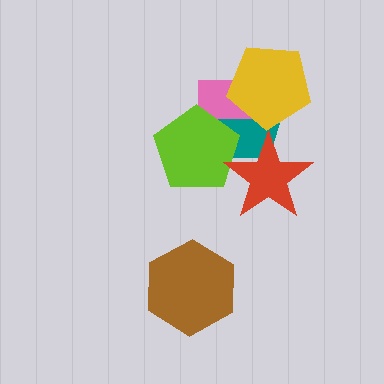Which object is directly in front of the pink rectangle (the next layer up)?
The lime pentagon is directly in front of the pink rectangle.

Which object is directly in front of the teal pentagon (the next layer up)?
The pink rectangle is directly in front of the teal pentagon.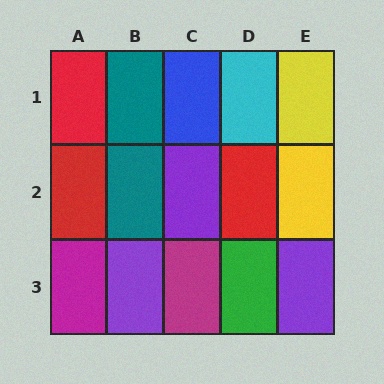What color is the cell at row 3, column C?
Magenta.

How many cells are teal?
2 cells are teal.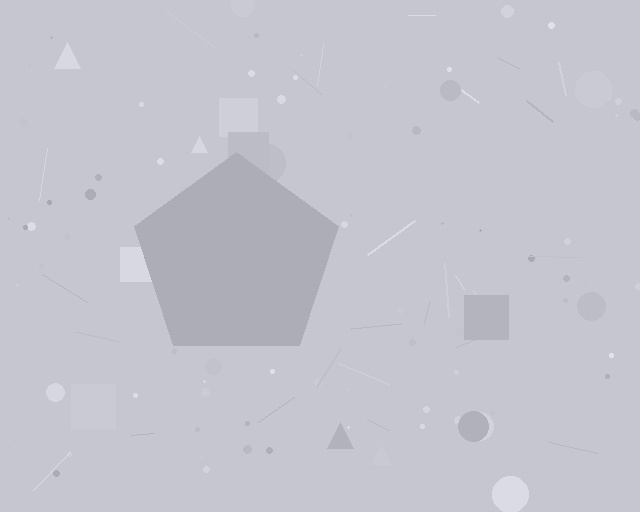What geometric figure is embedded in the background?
A pentagon is embedded in the background.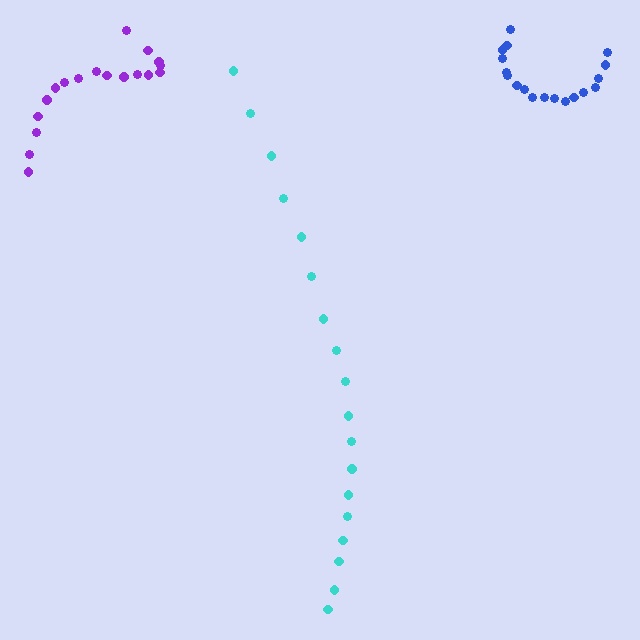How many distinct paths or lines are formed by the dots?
There are 3 distinct paths.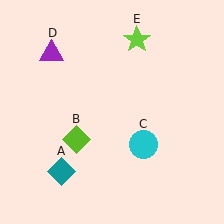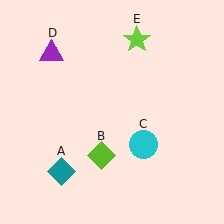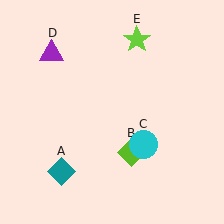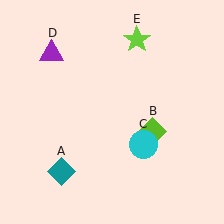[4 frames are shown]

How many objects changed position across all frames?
1 object changed position: lime diamond (object B).